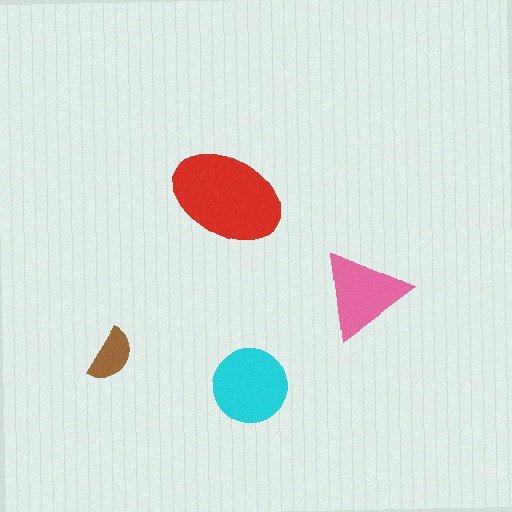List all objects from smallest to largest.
The brown semicircle, the pink triangle, the cyan circle, the red ellipse.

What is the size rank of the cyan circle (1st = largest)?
2nd.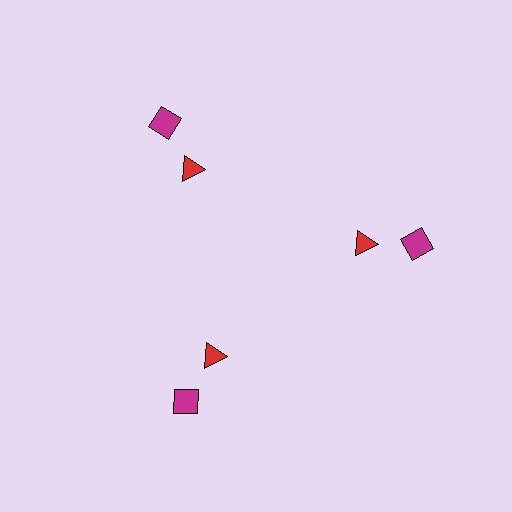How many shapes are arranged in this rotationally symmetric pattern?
There are 6 shapes, arranged in 3 groups of 2.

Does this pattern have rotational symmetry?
Yes, this pattern has 3-fold rotational symmetry. It looks the same after rotating 120 degrees around the center.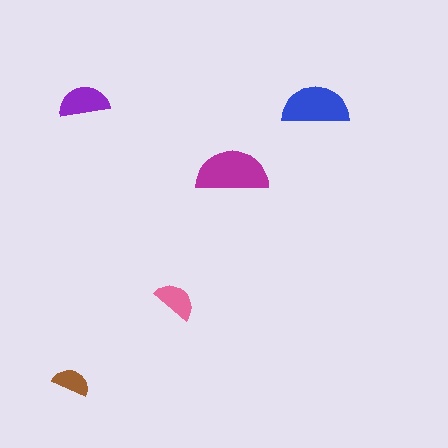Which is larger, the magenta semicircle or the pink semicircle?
The magenta one.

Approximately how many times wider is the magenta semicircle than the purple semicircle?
About 1.5 times wider.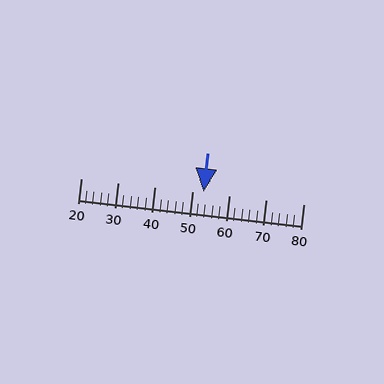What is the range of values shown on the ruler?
The ruler shows values from 20 to 80.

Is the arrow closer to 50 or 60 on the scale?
The arrow is closer to 50.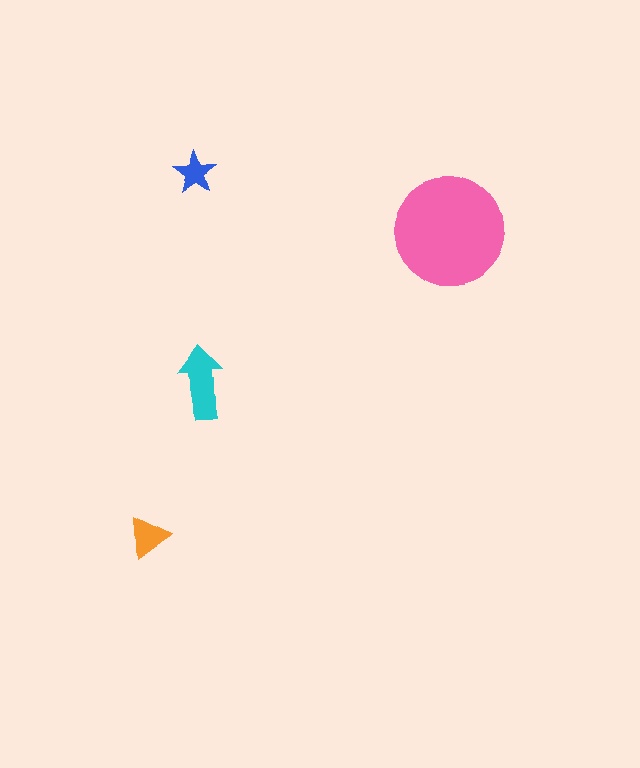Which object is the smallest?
The blue star.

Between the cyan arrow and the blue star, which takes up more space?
The cyan arrow.